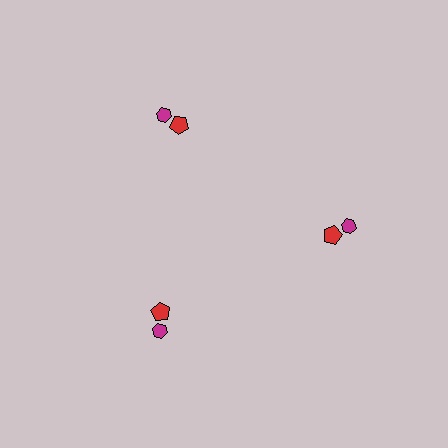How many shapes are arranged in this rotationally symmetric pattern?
There are 6 shapes, arranged in 3 groups of 2.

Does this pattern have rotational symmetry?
Yes, this pattern has 3-fold rotational symmetry. It looks the same after rotating 120 degrees around the center.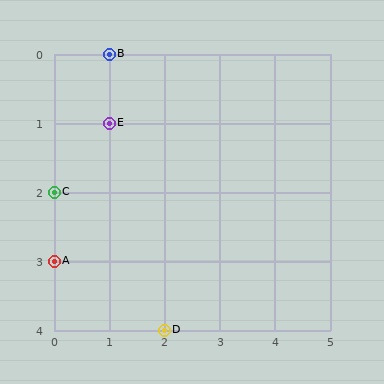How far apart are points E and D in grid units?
Points E and D are 1 column and 3 rows apart (about 3.2 grid units diagonally).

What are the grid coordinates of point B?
Point B is at grid coordinates (1, 0).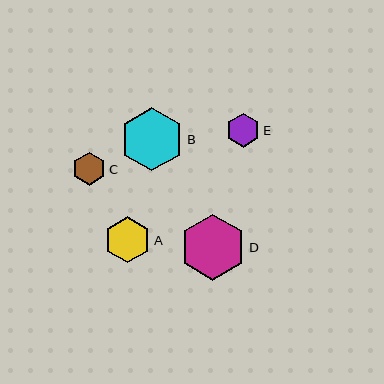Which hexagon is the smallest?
Hexagon C is the smallest with a size of approximately 33 pixels.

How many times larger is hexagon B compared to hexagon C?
Hexagon B is approximately 1.9 times the size of hexagon C.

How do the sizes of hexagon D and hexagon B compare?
Hexagon D and hexagon B are approximately the same size.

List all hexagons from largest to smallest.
From largest to smallest: D, B, A, E, C.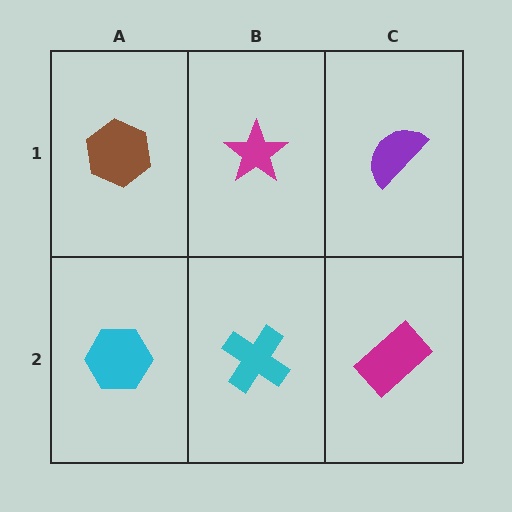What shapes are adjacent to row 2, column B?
A magenta star (row 1, column B), a cyan hexagon (row 2, column A), a magenta rectangle (row 2, column C).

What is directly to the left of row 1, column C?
A magenta star.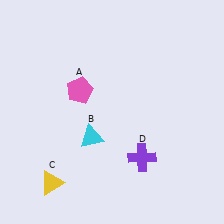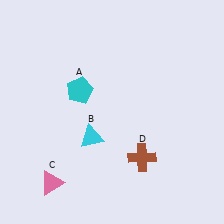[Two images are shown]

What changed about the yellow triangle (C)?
In Image 1, C is yellow. In Image 2, it changed to pink.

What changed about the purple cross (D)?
In Image 1, D is purple. In Image 2, it changed to brown.